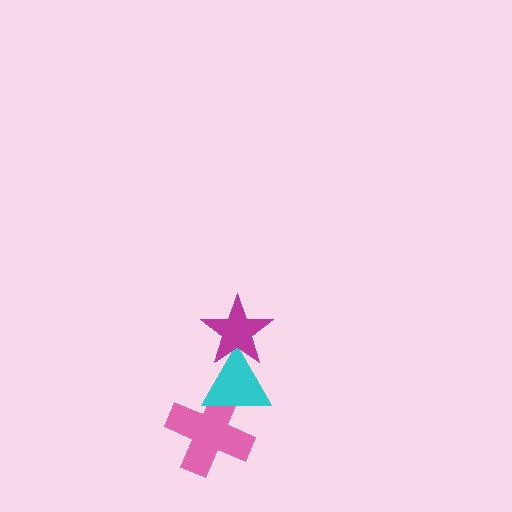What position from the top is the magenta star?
The magenta star is 1st from the top.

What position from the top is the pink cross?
The pink cross is 3rd from the top.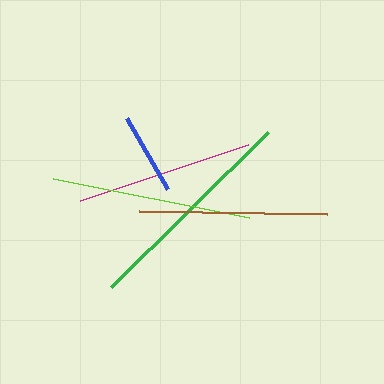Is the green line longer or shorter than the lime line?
The green line is longer than the lime line.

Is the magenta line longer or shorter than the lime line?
The lime line is longer than the magenta line.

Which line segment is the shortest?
The blue line is the shortest at approximately 82 pixels.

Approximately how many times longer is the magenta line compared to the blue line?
The magenta line is approximately 2.2 times the length of the blue line.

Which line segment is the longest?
The green line is the longest at approximately 220 pixels.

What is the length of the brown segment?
The brown segment is approximately 188 pixels long.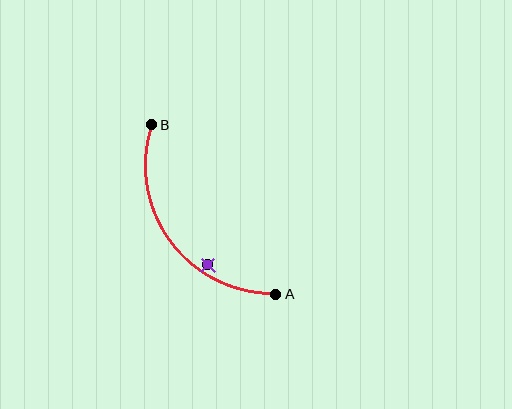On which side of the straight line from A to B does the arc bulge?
The arc bulges below and to the left of the straight line connecting A and B.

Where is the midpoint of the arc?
The arc midpoint is the point on the curve farthest from the straight line joining A and B. It sits below and to the left of that line.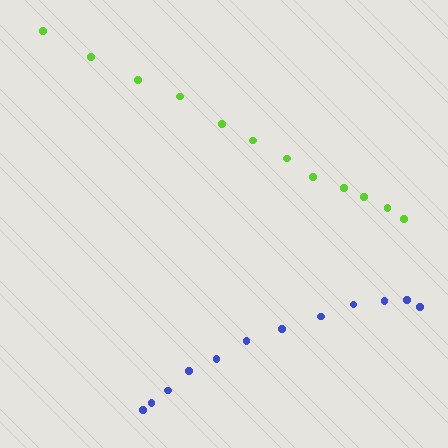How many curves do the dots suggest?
There are 2 distinct paths.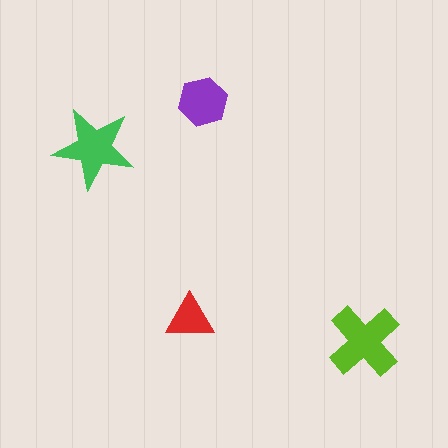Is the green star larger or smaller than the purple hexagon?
Larger.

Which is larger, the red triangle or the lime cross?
The lime cross.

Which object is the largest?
The lime cross.